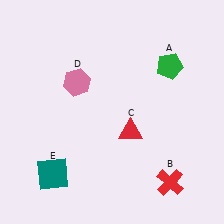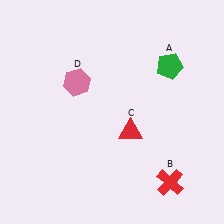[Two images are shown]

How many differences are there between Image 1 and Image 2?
There is 1 difference between the two images.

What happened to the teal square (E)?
The teal square (E) was removed in Image 2. It was in the bottom-left area of Image 1.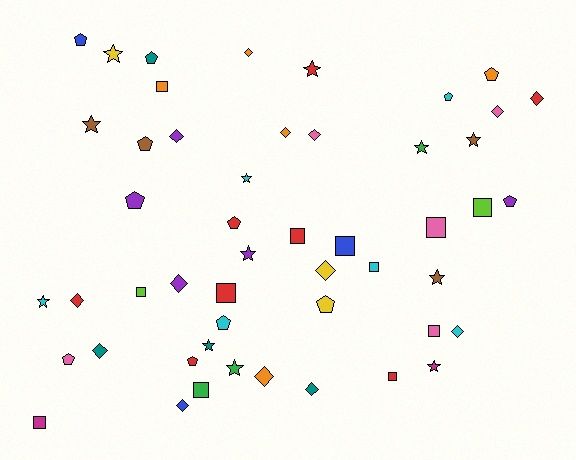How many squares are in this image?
There are 12 squares.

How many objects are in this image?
There are 50 objects.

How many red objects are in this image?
There are 8 red objects.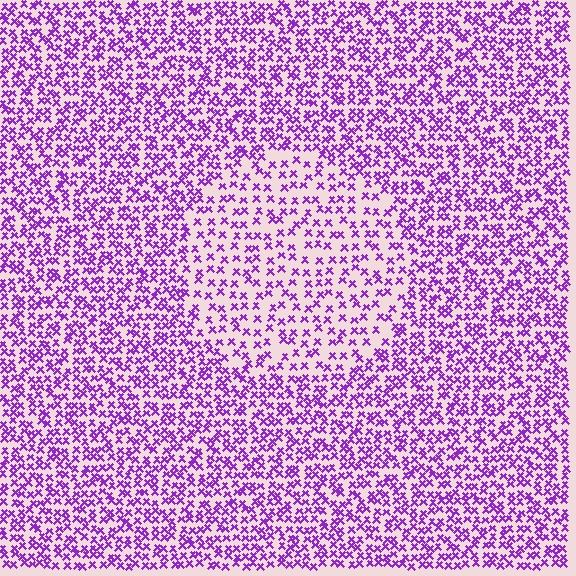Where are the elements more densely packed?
The elements are more densely packed outside the circle boundary.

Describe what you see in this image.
The image contains small purple elements arranged at two different densities. A circle-shaped region is visible where the elements are less densely packed than the surrounding area.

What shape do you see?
I see a circle.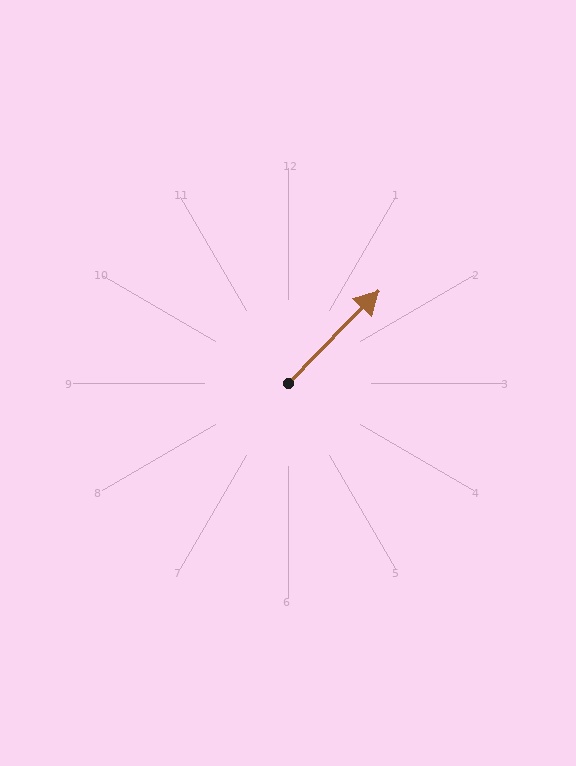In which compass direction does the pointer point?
Northeast.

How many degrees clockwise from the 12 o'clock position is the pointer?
Approximately 44 degrees.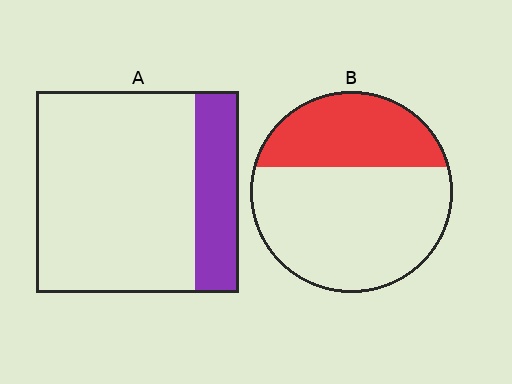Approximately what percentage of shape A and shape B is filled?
A is approximately 20% and B is approximately 35%.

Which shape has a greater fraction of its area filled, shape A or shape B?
Shape B.